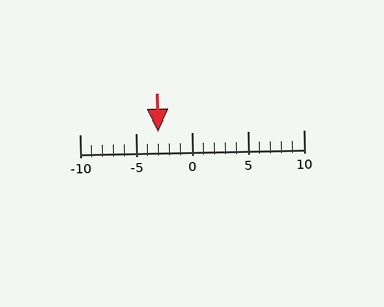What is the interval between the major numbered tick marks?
The major tick marks are spaced 5 units apart.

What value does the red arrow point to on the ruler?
The red arrow points to approximately -3.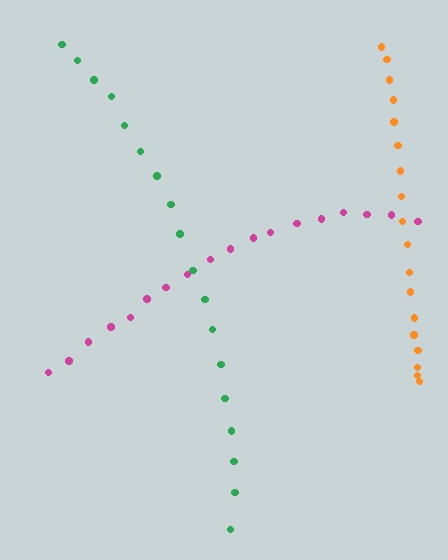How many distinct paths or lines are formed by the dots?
There are 3 distinct paths.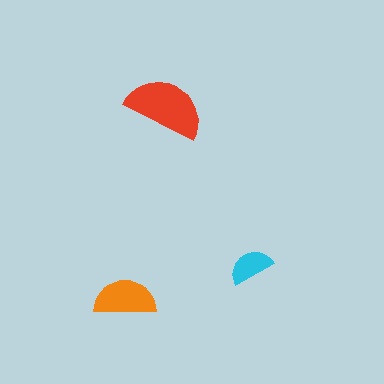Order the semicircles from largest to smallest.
the red one, the orange one, the cyan one.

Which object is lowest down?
The orange semicircle is bottommost.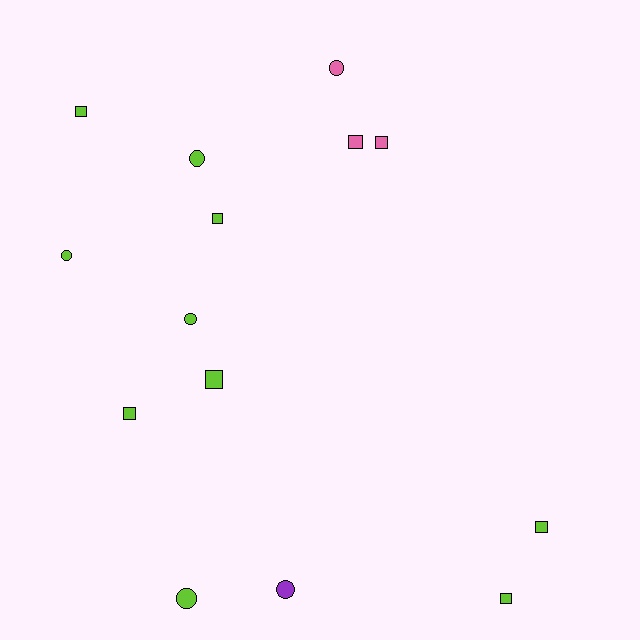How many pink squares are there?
There are 2 pink squares.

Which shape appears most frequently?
Square, with 8 objects.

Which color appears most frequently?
Lime, with 10 objects.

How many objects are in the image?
There are 14 objects.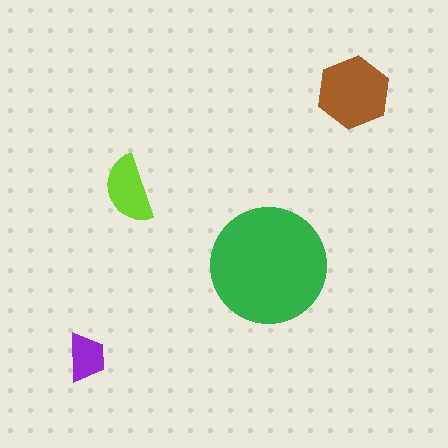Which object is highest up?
The brown hexagon is topmost.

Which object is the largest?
The green circle.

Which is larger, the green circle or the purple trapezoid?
The green circle.